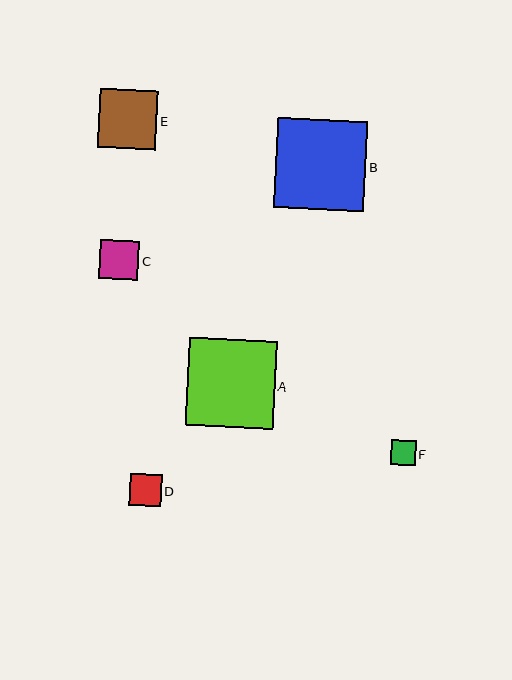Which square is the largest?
Square B is the largest with a size of approximately 90 pixels.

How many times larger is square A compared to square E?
Square A is approximately 1.5 times the size of square E.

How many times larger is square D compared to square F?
Square D is approximately 1.3 times the size of square F.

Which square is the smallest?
Square F is the smallest with a size of approximately 25 pixels.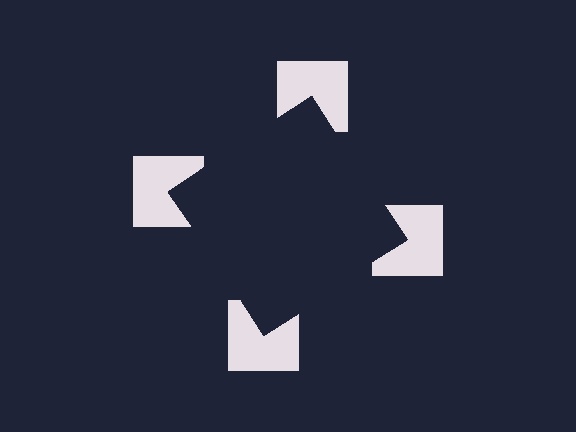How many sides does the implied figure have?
4 sides.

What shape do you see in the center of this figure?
An illusory square — its edges are inferred from the aligned wedge cuts in the notched squares, not physically drawn.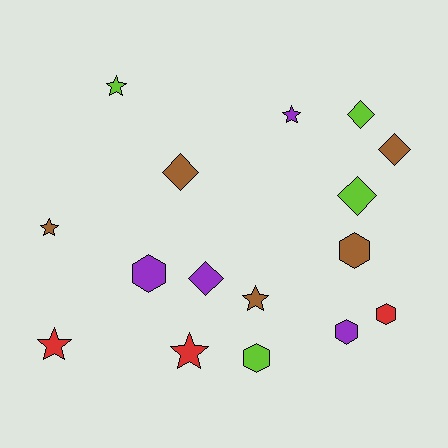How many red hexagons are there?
There is 1 red hexagon.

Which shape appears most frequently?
Star, with 6 objects.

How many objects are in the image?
There are 16 objects.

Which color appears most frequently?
Brown, with 5 objects.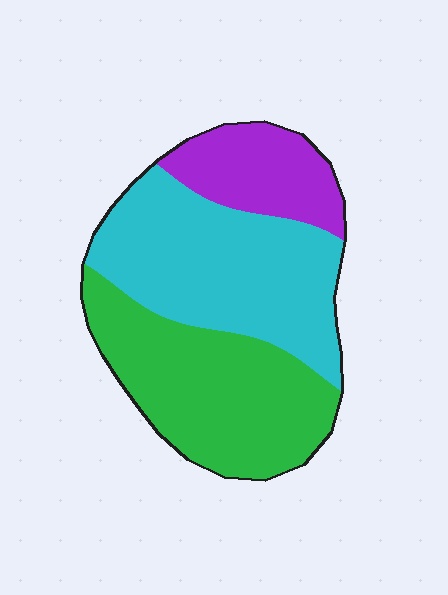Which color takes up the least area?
Purple, at roughly 20%.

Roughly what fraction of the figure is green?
Green covers around 40% of the figure.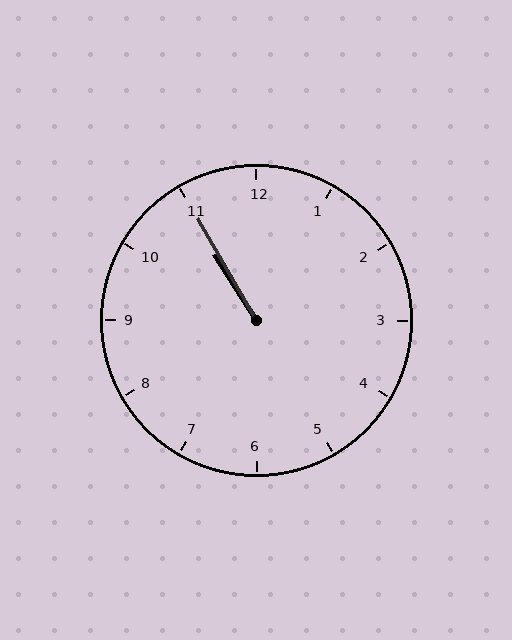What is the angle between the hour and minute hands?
Approximately 2 degrees.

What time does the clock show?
10:55.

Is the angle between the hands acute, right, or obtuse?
It is acute.